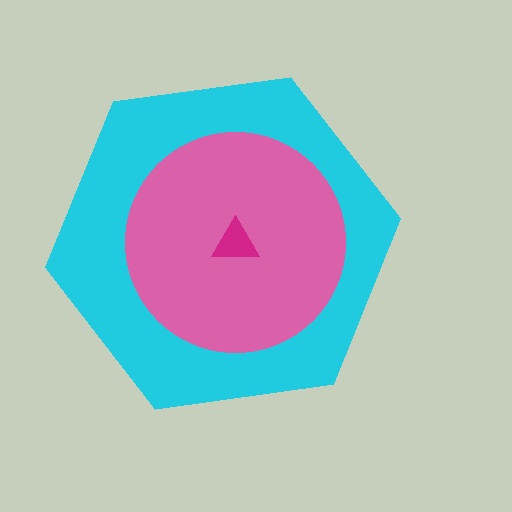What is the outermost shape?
The cyan hexagon.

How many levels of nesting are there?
3.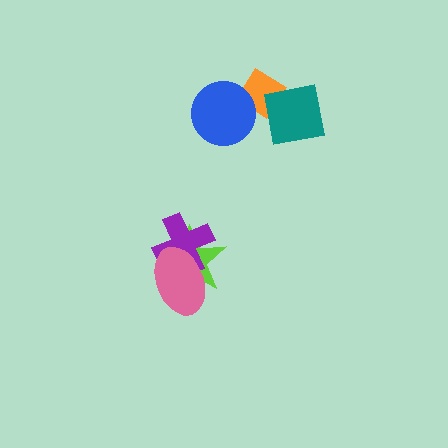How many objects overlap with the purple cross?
2 objects overlap with the purple cross.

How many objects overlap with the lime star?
2 objects overlap with the lime star.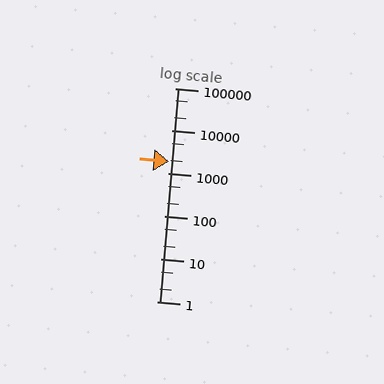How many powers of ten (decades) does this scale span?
The scale spans 5 decades, from 1 to 100000.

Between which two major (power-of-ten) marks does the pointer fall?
The pointer is between 1000 and 10000.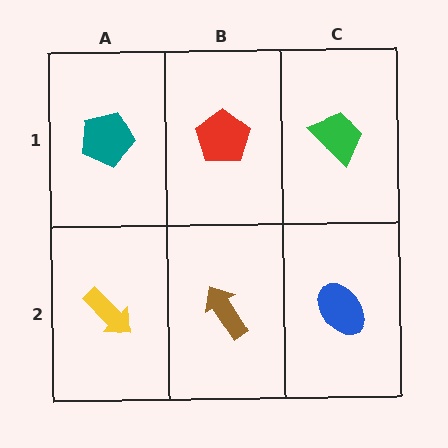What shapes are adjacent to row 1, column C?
A blue ellipse (row 2, column C), a red pentagon (row 1, column B).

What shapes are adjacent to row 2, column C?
A green trapezoid (row 1, column C), a brown arrow (row 2, column B).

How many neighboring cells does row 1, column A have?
2.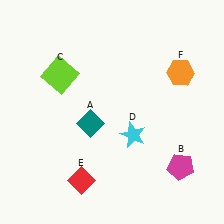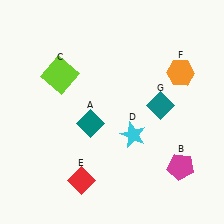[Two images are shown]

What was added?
A teal diamond (G) was added in Image 2.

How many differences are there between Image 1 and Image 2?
There is 1 difference between the two images.